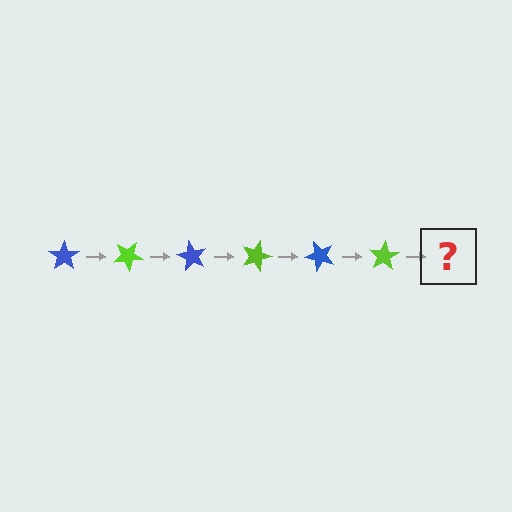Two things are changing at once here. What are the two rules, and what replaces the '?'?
The two rules are that it rotates 30 degrees each step and the color cycles through blue and lime. The '?' should be a blue star, rotated 180 degrees from the start.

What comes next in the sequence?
The next element should be a blue star, rotated 180 degrees from the start.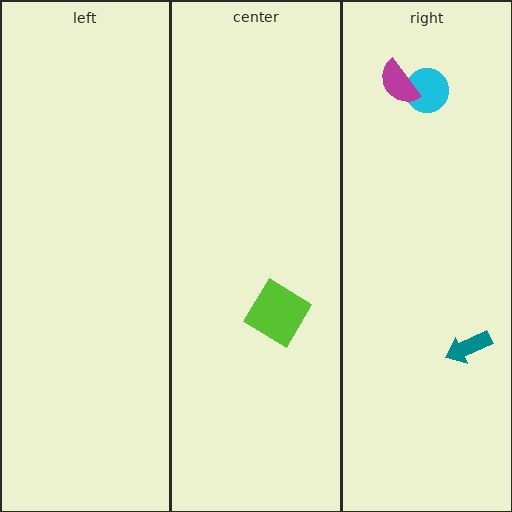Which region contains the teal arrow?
The right region.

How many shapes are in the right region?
3.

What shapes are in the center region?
The lime diamond.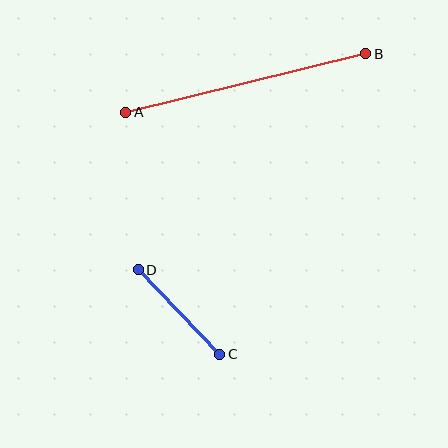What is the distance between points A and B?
The distance is approximately 247 pixels.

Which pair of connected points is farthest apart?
Points A and B are farthest apart.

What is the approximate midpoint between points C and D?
The midpoint is at approximately (179, 312) pixels.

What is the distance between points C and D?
The distance is approximately 118 pixels.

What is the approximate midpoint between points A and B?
The midpoint is at approximately (246, 83) pixels.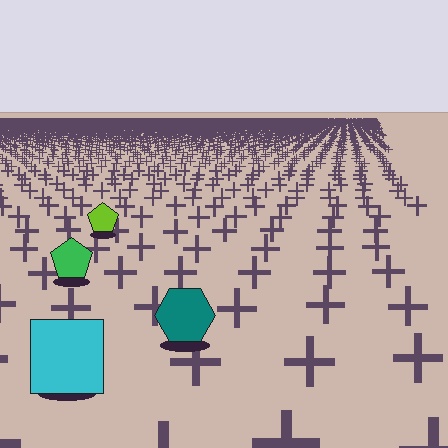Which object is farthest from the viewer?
The lime pentagon is farthest from the viewer. It appears smaller and the ground texture around it is denser.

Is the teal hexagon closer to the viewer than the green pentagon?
Yes. The teal hexagon is closer — you can tell from the texture gradient: the ground texture is coarser near it.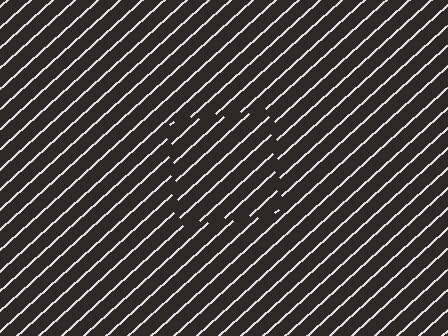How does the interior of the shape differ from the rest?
The interior of the shape contains the same grating, shifted by half a period — the contour is defined by the phase discontinuity where line-ends from the inner and outer gratings abut.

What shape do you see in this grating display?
An illusory square. The interior of the shape contains the same grating, shifted by half a period — the contour is defined by the phase discontinuity where line-ends from the inner and outer gratings abut.